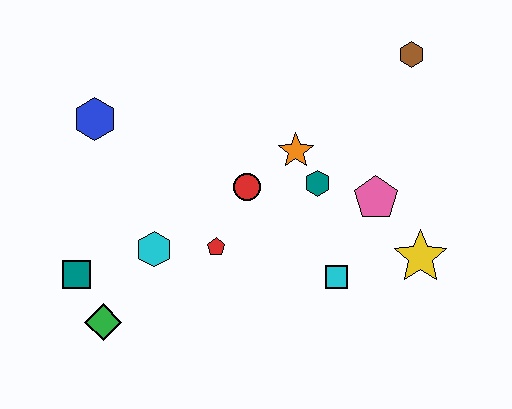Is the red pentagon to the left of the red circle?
Yes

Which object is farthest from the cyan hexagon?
The brown hexagon is farthest from the cyan hexagon.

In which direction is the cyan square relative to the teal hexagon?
The cyan square is below the teal hexagon.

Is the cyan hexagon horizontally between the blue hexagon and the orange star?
Yes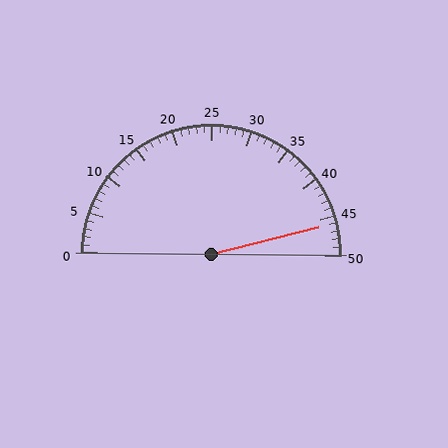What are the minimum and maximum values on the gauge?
The gauge ranges from 0 to 50.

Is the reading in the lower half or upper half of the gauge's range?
The reading is in the upper half of the range (0 to 50).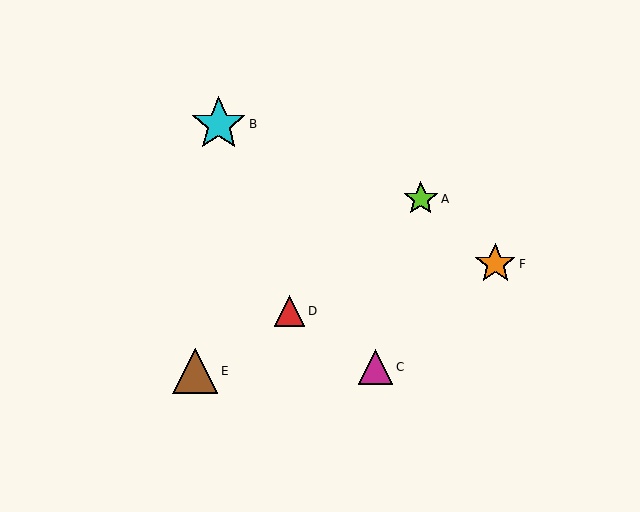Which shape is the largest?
The cyan star (labeled B) is the largest.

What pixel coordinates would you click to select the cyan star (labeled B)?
Click at (219, 124) to select the cyan star B.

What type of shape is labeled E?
Shape E is a brown triangle.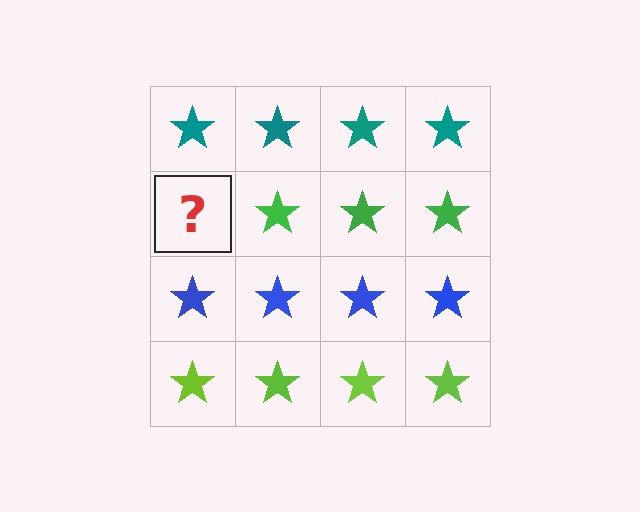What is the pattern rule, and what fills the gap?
The rule is that each row has a consistent color. The gap should be filled with a green star.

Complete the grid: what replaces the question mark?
The question mark should be replaced with a green star.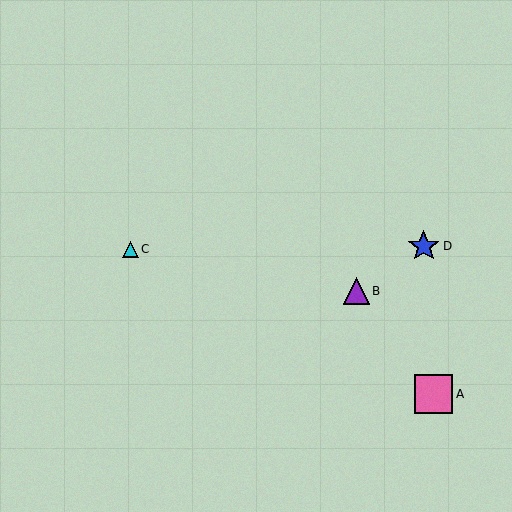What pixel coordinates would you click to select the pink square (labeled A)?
Click at (433, 394) to select the pink square A.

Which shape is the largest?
The pink square (labeled A) is the largest.